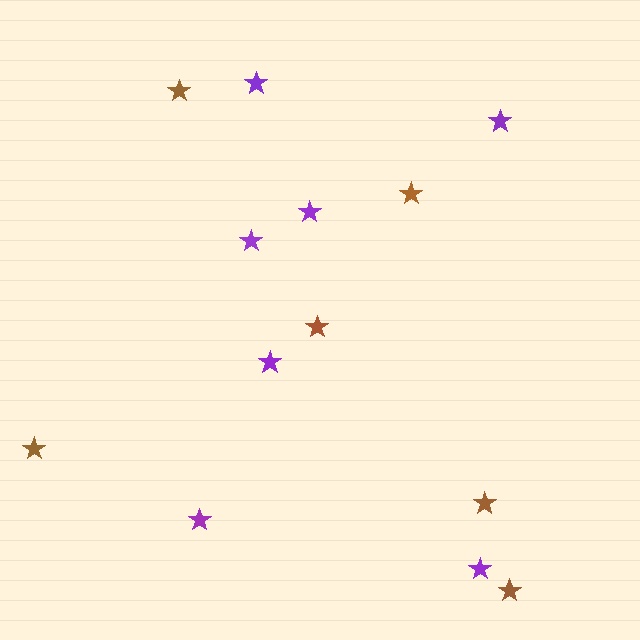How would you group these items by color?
There are 2 groups: one group of brown stars (6) and one group of purple stars (7).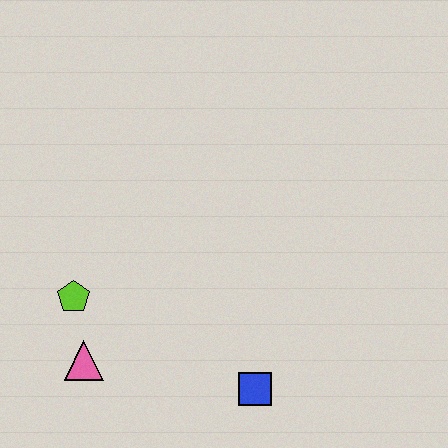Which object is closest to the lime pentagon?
The pink triangle is closest to the lime pentagon.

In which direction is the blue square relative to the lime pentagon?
The blue square is to the right of the lime pentagon.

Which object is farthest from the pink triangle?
The blue square is farthest from the pink triangle.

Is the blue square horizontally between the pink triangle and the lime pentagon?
No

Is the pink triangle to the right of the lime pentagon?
Yes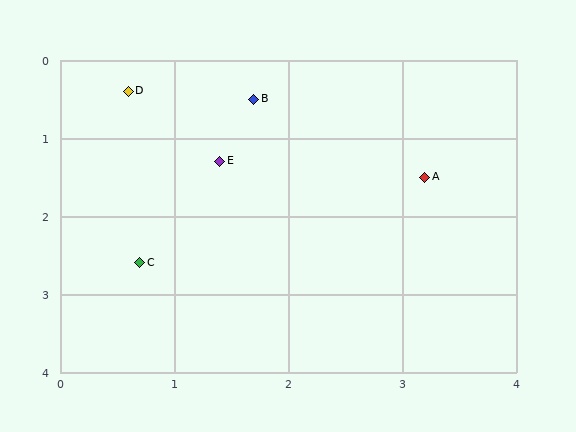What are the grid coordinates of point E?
Point E is at approximately (1.4, 1.3).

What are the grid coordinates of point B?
Point B is at approximately (1.7, 0.5).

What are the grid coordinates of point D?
Point D is at approximately (0.6, 0.4).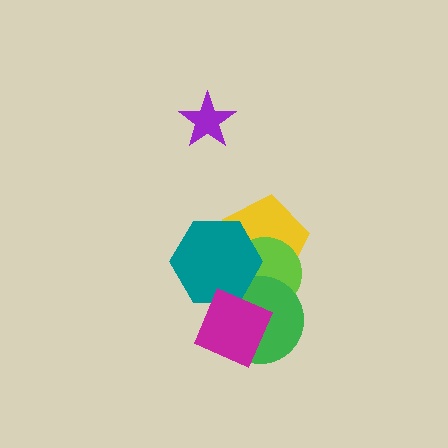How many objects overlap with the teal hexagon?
4 objects overlap with the teal hexagon.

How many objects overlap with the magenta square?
2 objects overlap with the magenta square.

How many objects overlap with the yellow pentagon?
3 objects overlap with the yellow pentagon.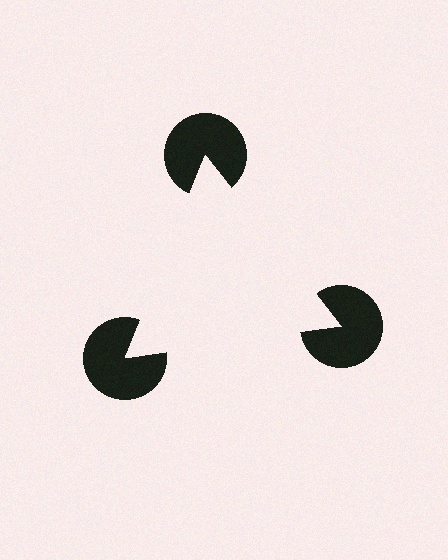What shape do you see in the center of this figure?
An illusory triangle — its edges are inferred from the aligned wedge cuts in the pac-man discs, not physically drawn.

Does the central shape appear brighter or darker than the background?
It typically appears slightly brighter than the background, even though no actual brightness change is drawn.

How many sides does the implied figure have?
3 sides.